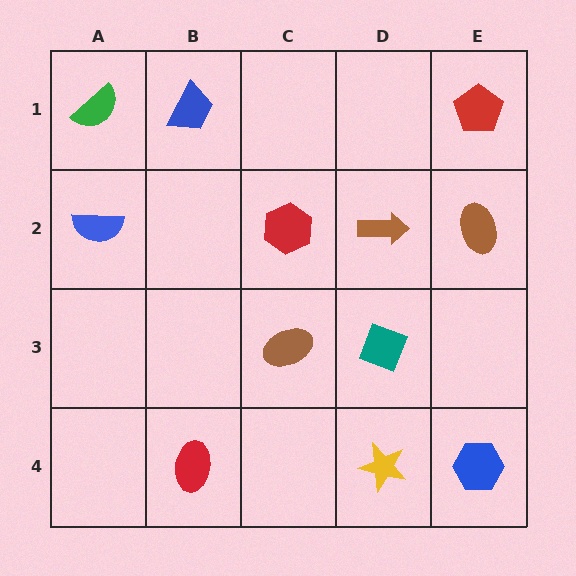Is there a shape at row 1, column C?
No, that cell is empty.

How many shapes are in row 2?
4 shapes.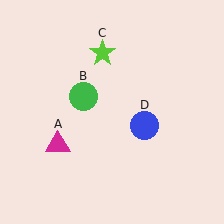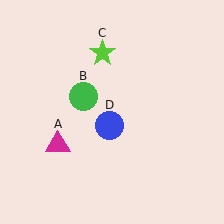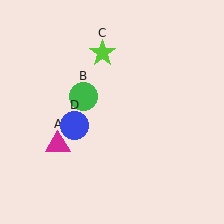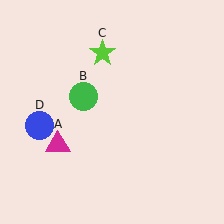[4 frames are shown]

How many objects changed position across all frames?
1 object changed position: blue circle (object D).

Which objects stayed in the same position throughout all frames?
Magenta triangle (object A) and green circle (object B) and lime star (object C) remained stationary.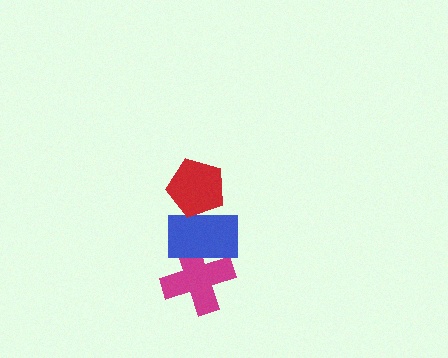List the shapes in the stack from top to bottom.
From top to bottom: the red pentagon, the blue rectangle, the magenta cross.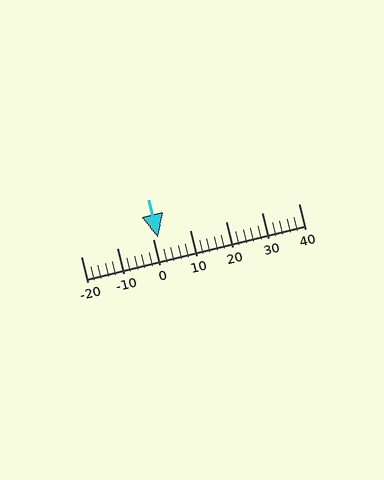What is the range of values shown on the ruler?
The ruler shows values from -20 to 40.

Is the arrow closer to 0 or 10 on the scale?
The arrow is closer to 0.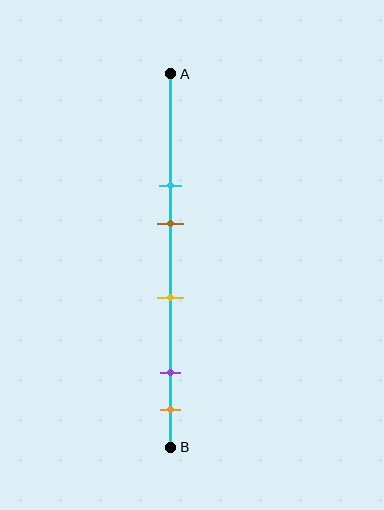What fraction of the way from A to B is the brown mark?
The brown mark is approximately 40% (0.4) of the way from A to B.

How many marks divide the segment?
There are 5 marks dividing the segment.